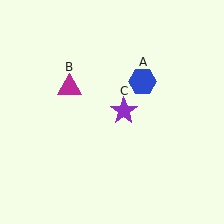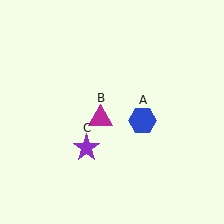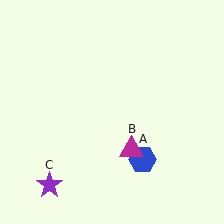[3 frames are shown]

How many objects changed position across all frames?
3 objects changed position: blue hexagon (object A), magenta triangle (object B), purple star (object C).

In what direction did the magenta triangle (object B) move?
The magenta triangle (object B) moved down and to the right.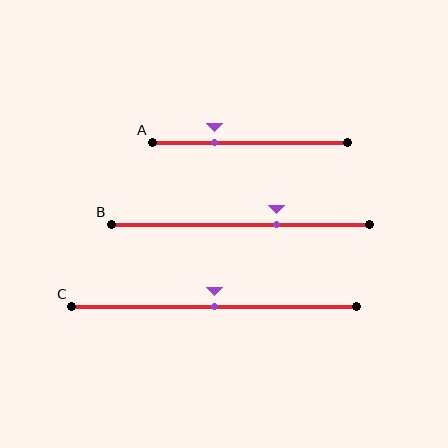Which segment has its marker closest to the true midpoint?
Segment C has its marker closest to the true midpoint.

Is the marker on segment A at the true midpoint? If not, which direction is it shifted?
No, the marker on segment A is shifted to the left by about 18% of the segment length.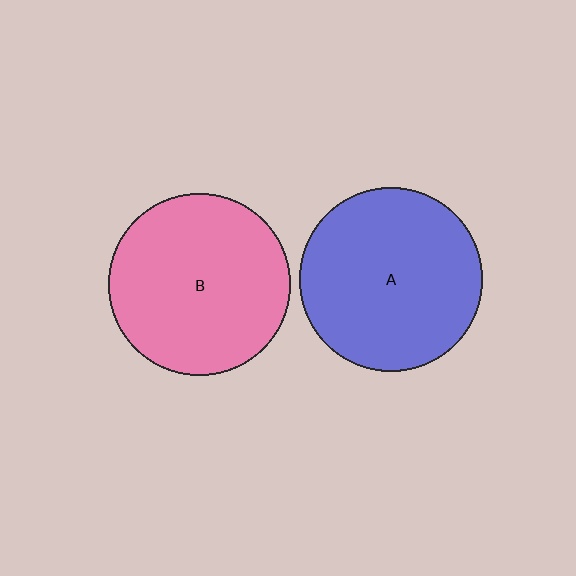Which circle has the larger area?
Circle A (blue).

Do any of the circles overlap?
No, none of the circles overlap.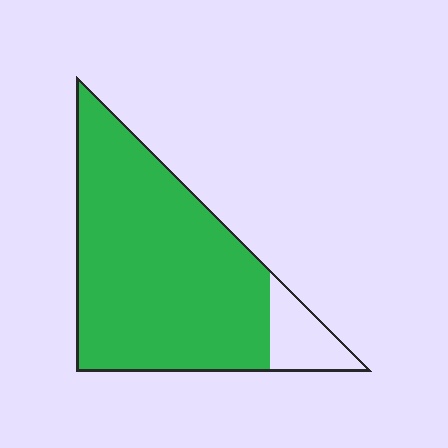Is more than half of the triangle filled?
Yes.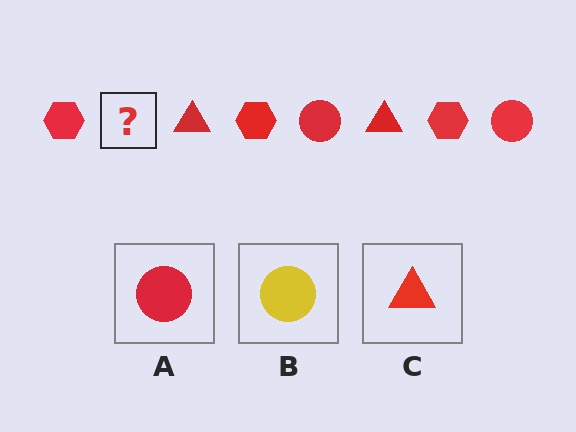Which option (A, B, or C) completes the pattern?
A.